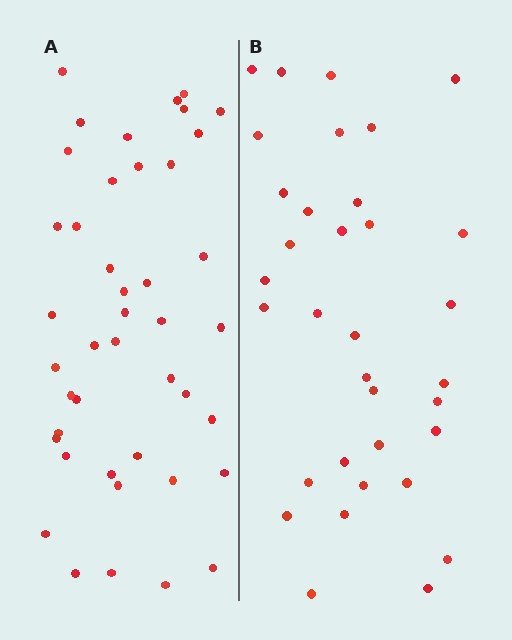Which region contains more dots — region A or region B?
Region A (the left region) has more dots.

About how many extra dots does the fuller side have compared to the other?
Region A has roughly 8 or so more dots than region B.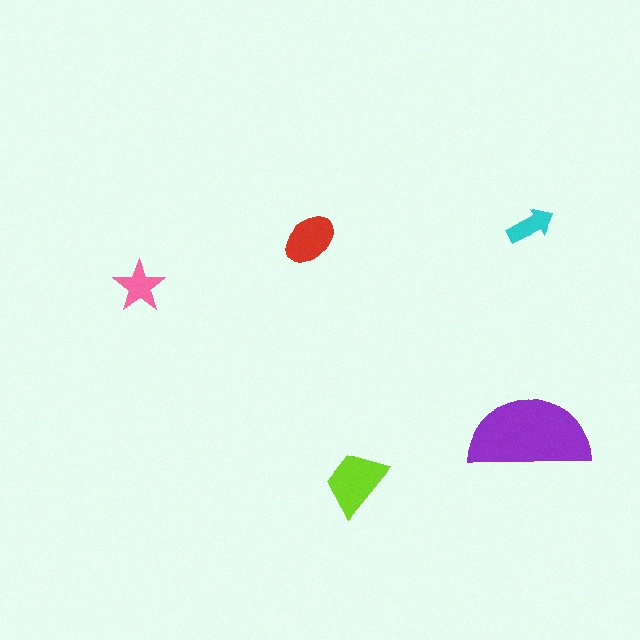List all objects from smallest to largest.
The cyan arrow, the pink star, the red ellipse, the lime trapezoid, the purple semicircle.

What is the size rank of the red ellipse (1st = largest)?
3rd.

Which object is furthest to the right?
The cyan arrow is rightmost.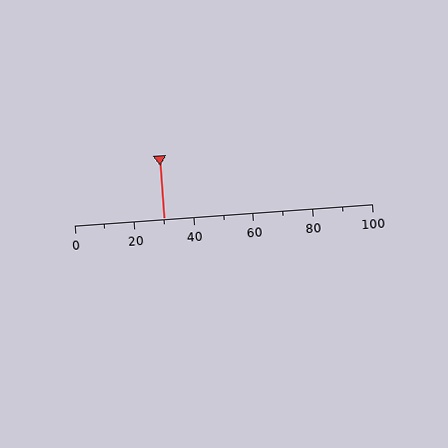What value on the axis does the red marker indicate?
The marker indicates approximately 30.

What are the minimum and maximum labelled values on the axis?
The axis runs from 0 to 100.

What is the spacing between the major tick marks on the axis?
The major ticks are spaced 20 apart.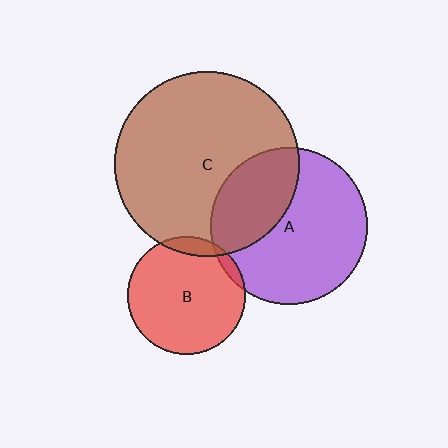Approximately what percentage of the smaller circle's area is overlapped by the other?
Approximately 35%.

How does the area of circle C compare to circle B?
Approximately 2.5 times.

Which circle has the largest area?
Circle C (brown).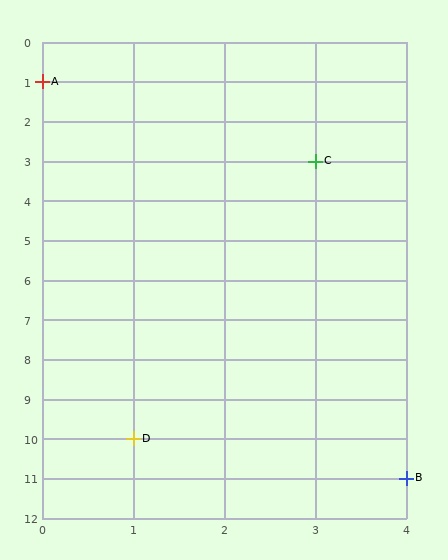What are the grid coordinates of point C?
Point C is at grid coordinates (3, 3).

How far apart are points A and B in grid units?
Points A and B are 4 columns and 10 rows apart (about 10.8 grid units diagonally).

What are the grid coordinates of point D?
Point D is at grid coordinates (1, 10).